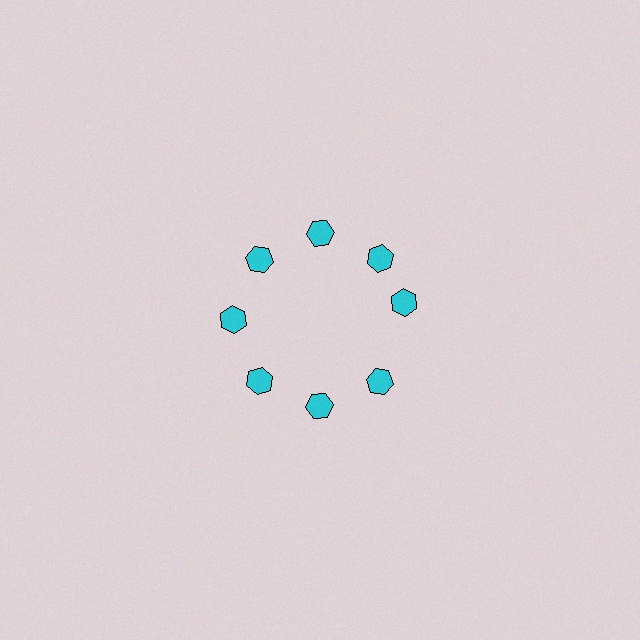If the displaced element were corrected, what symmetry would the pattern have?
It would have 8-fold rotational symmetry — the pattern would map onto itself every 45 degrees.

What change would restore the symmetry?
The symmetry would be restored by rotating it back into even spacing with its neighbors so that all 8 hexagons sit at equal angles and equal distance from the center.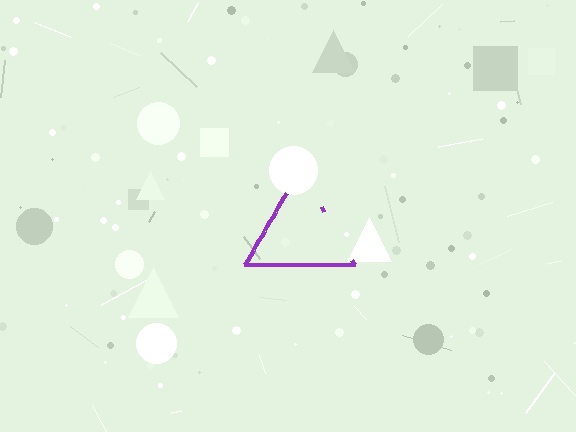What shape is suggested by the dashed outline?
The dashed outline suggests a triangle.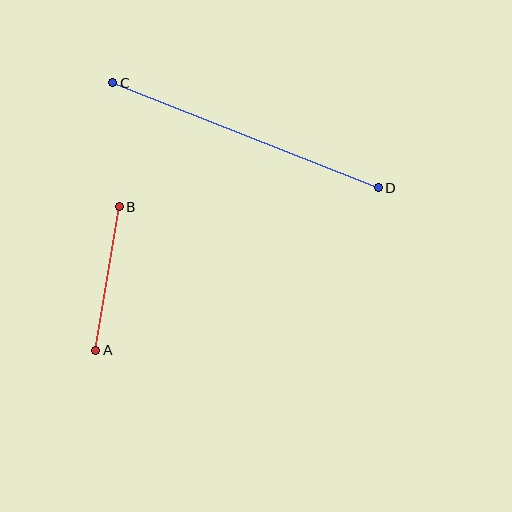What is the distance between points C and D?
The distance is approximately 286 pixels.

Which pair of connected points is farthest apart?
Points C and D are farthest apart.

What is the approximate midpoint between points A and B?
The midpoint is at approximately (107, 279) pixels.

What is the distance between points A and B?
The distance is approximately 146 pixels.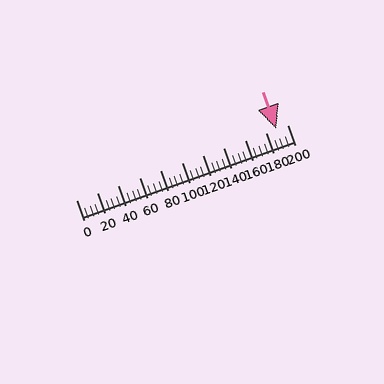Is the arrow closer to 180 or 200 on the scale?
The arrow is closer to 200.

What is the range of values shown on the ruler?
The ruler shows values from 0 to 200.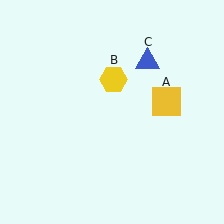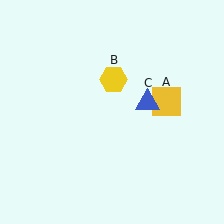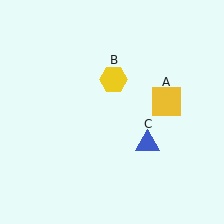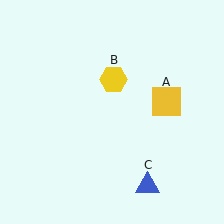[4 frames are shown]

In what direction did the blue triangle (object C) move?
The blue triangle (object C) moved down.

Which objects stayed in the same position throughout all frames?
Yellow square (object A) and yellow hexagon (object B) remained stationary.